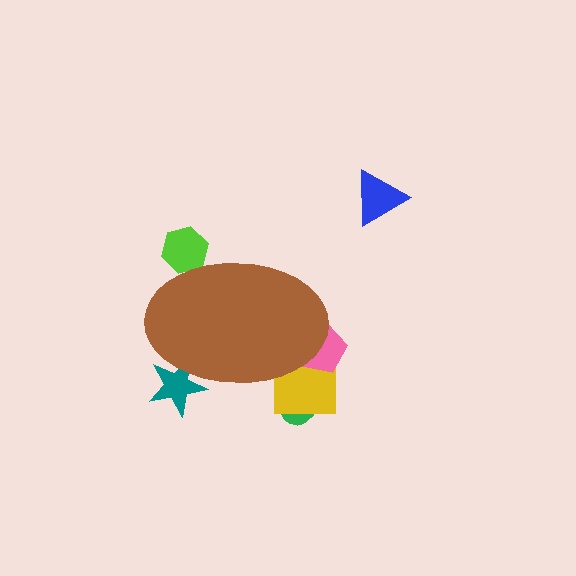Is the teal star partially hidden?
Yes, the teal star is partially hidden behind the brown ellipse.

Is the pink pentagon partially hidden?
Yes, the pink pentagon is partially hidden behind the brown ellipse.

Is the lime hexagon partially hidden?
Yes, the lime hexagon is partially hidden behind the brown ellipse.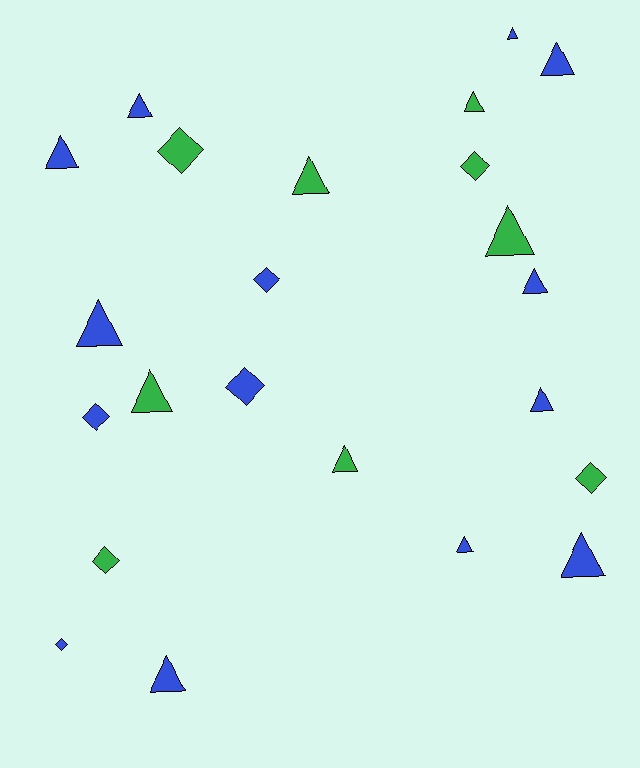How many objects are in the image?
There are 23 objects.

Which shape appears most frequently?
Triangle, with 15 objects.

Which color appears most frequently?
Blue, with 14 objects.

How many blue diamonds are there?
There are 4 blue diamonds.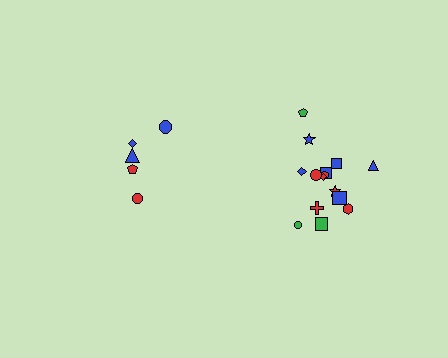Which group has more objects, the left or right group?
The right group.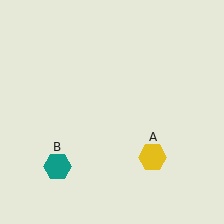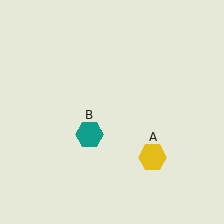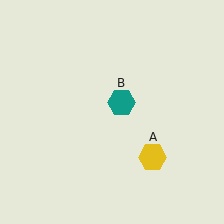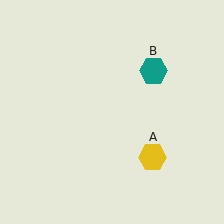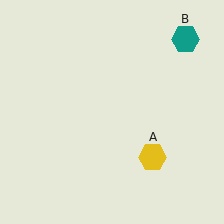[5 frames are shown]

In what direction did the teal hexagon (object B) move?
The teal hexagon (object B) moved up and to the right.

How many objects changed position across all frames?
1 object changed position: teal hexagon (object B).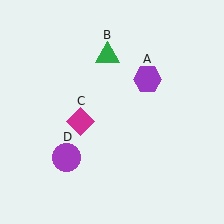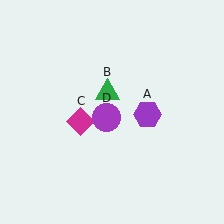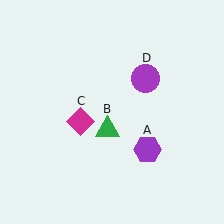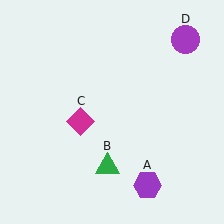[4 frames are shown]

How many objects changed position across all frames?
3 objects changed position: purple hexagon (object A), green triangle (object B), purple circle (object D).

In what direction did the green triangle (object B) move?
The green triangle (object B) moved down.